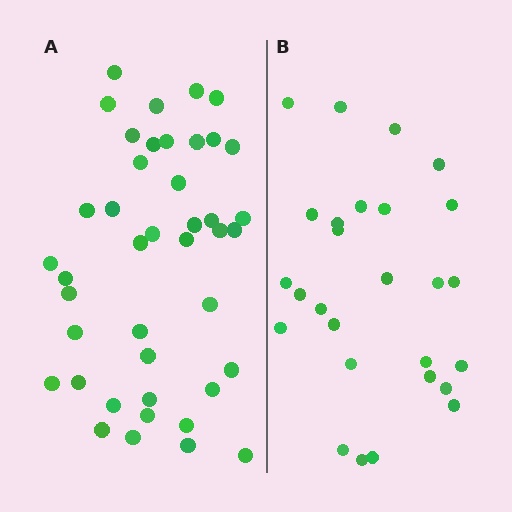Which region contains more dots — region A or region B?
Region A (the left region) has more dots.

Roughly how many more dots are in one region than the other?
Region A has approximately 15 more dots than region B.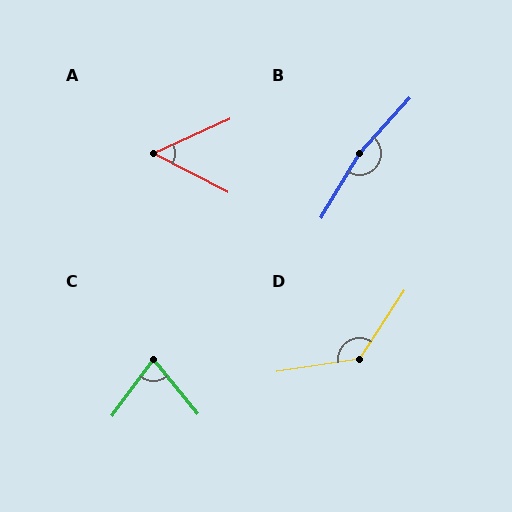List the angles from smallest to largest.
A (51°), C (75°), D (132°), B (168°).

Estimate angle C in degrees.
Approximately 75 degrees.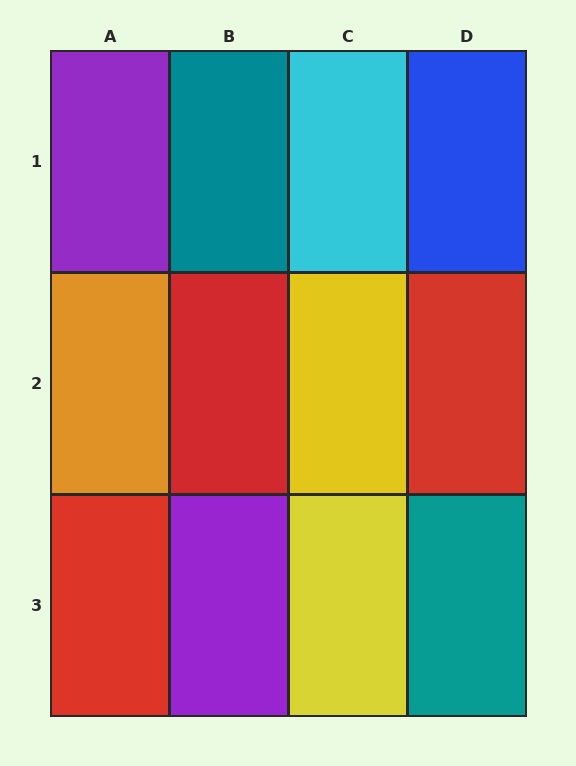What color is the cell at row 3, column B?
Purple.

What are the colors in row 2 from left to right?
Orange, red, yellow, red.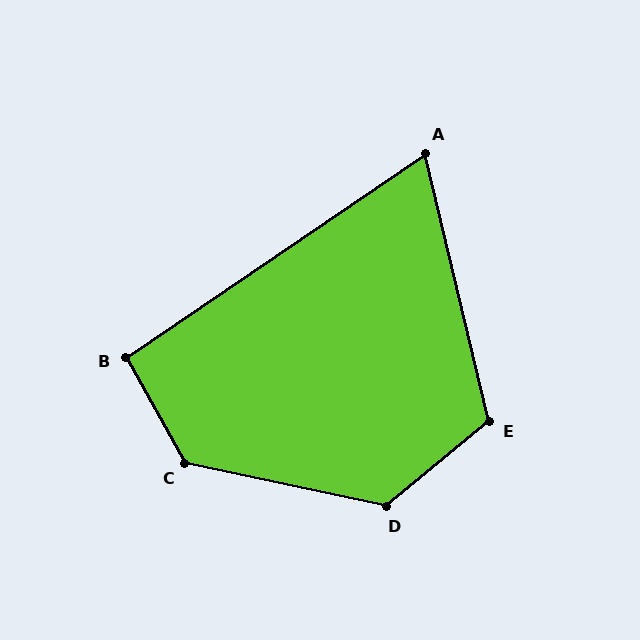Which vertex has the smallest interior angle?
A, at approximately 69 degrees.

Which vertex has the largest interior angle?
C, at approximately 131 degrees.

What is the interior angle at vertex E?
Approximately 116 degrees (obtuse).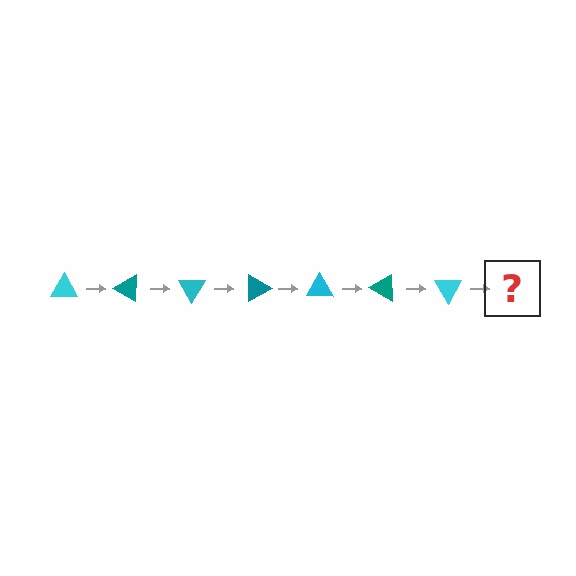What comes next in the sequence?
The next element should be a teal triangle, rotated 210 degrees from the start.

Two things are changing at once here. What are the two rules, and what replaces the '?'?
The two rules are that it rotates 30 degrees each step and the color cycles through cyan and teal. The '?' should be a teal triangle, rotated 210 degrees from the start.